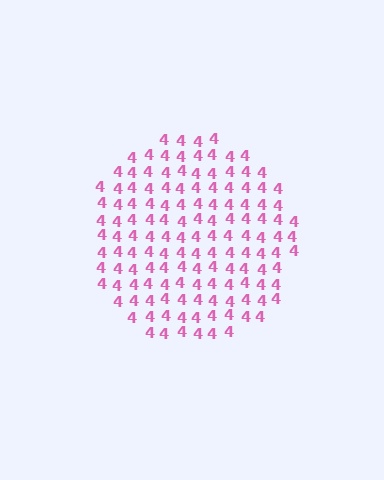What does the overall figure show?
The overall figure shows a circle.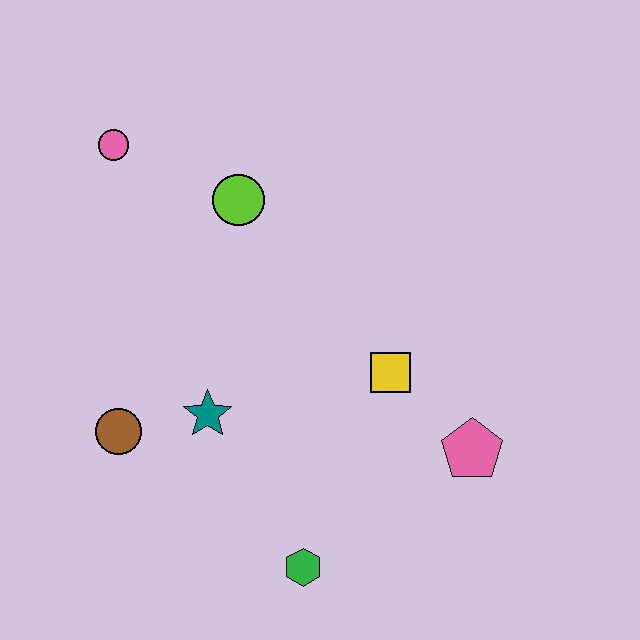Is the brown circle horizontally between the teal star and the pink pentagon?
No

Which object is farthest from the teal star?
The pink circle is farthest from the teal star.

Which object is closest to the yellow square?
The pink pentagon is closest to the yellow square.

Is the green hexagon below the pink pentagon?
Yes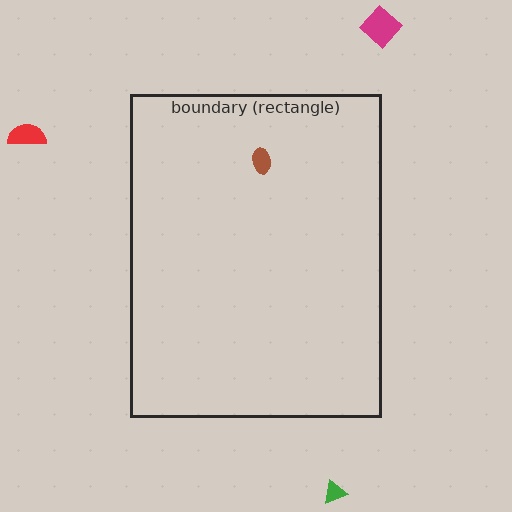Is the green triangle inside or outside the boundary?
Outside.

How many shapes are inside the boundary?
1 inside, 3 outside.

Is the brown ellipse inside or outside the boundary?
Inside.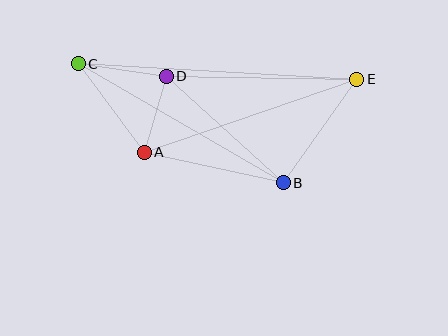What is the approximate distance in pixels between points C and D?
The distance between C and D is approximately 88 pixels.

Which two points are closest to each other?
Points A and D are closest to each other.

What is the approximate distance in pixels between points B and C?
The distance between B and C is approximately 237 pixels.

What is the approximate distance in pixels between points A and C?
The distance between A and C is approximately 110 pixels.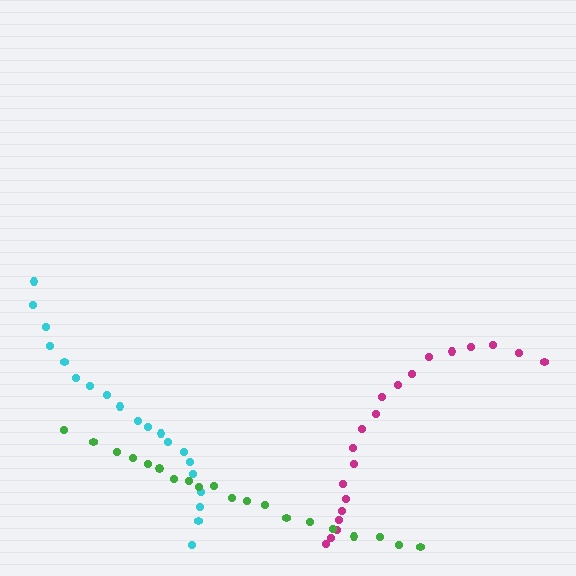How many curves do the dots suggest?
There are 3 distinct paths.